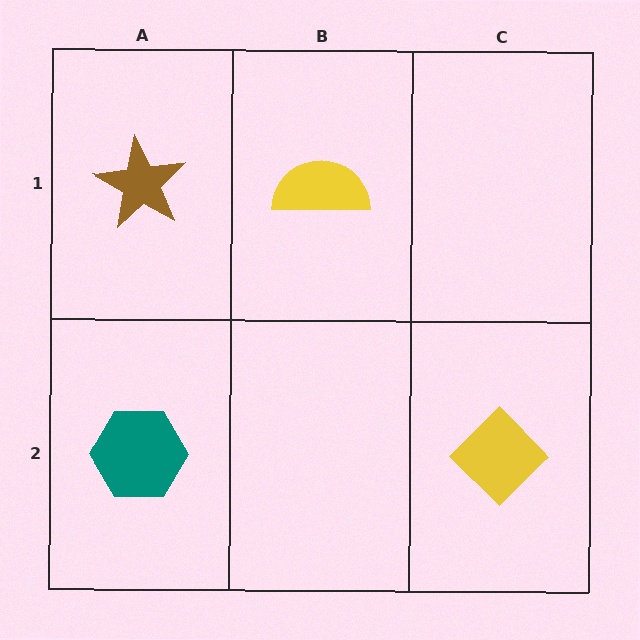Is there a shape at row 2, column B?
No, that cell is empty.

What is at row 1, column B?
A yellow semicircle.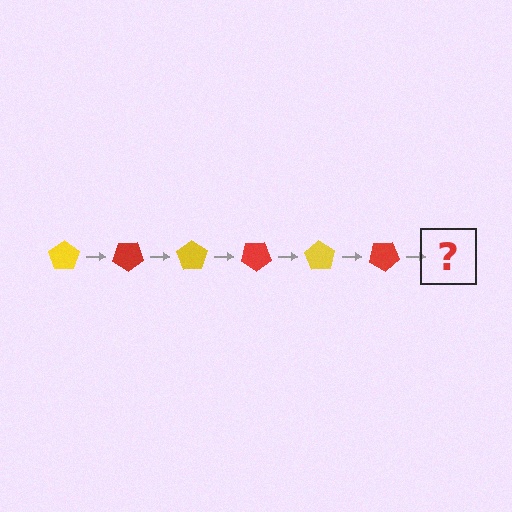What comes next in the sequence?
The next element should be a yellow pentagon, rotated 210 degrees from the start.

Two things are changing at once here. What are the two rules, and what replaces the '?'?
The two rules are that it rotates 35 degrees each step and the color cycles through yellow and red. The '?' should be a yellow pentagon, rotated 210 degrees from the start.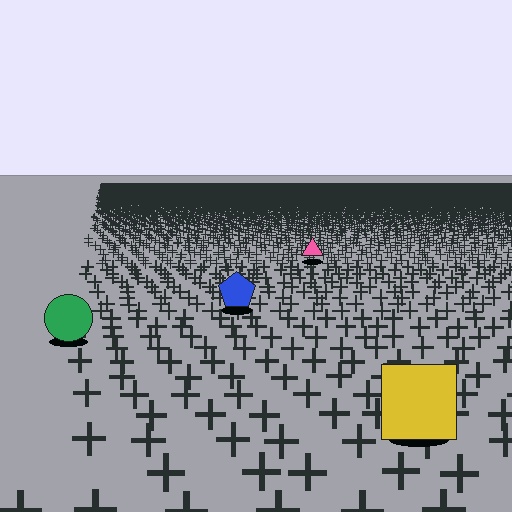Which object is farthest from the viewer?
The pink triangle is farthest from the viewer. It appears smaller and the ground texture around it is denser.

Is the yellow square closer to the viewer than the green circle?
Yes. The yellow square is closer — you can tell from the texture gradient: the ground texture is coarser near it.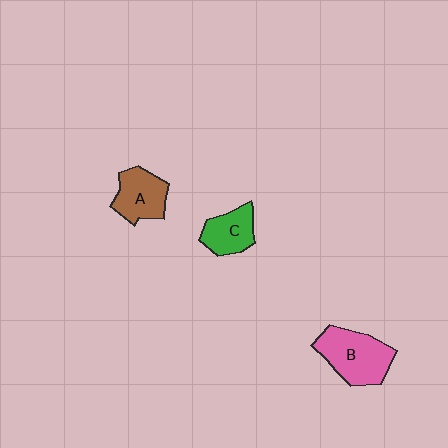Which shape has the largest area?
Shape B (pink).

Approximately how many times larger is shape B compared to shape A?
Approximately 1.4 times.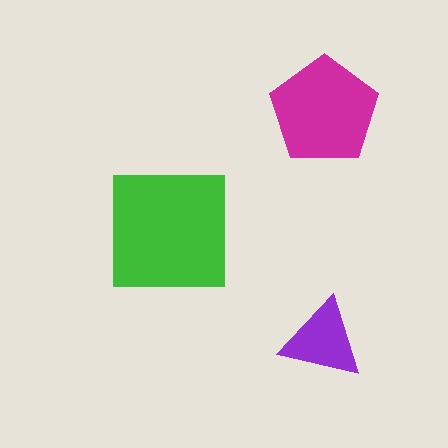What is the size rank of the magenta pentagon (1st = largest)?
2nd.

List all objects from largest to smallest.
The green square, the magenta pentagon, the purple triangle.